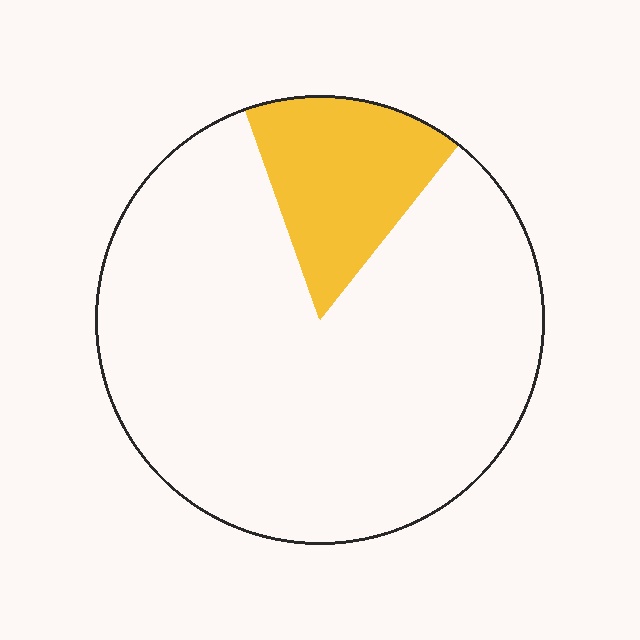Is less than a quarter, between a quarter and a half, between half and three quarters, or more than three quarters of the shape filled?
Less than a quarter.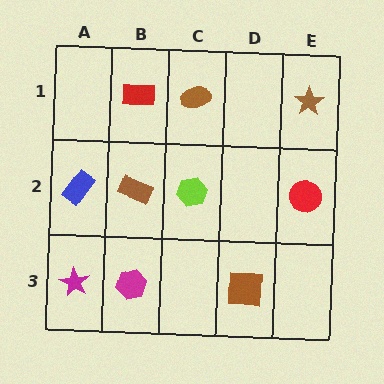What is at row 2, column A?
A blue rectangle.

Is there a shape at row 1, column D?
No, that cell is empty.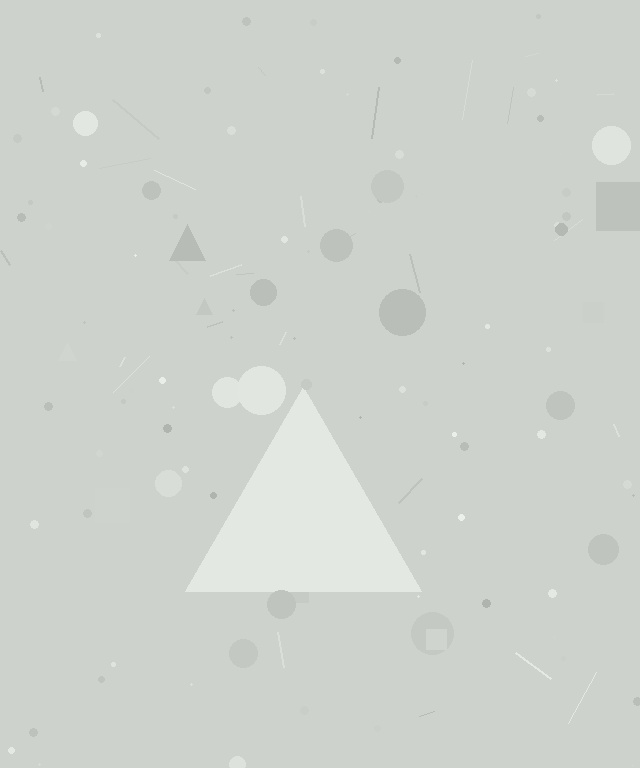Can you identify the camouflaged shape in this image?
The camouflaged shape is a triangle.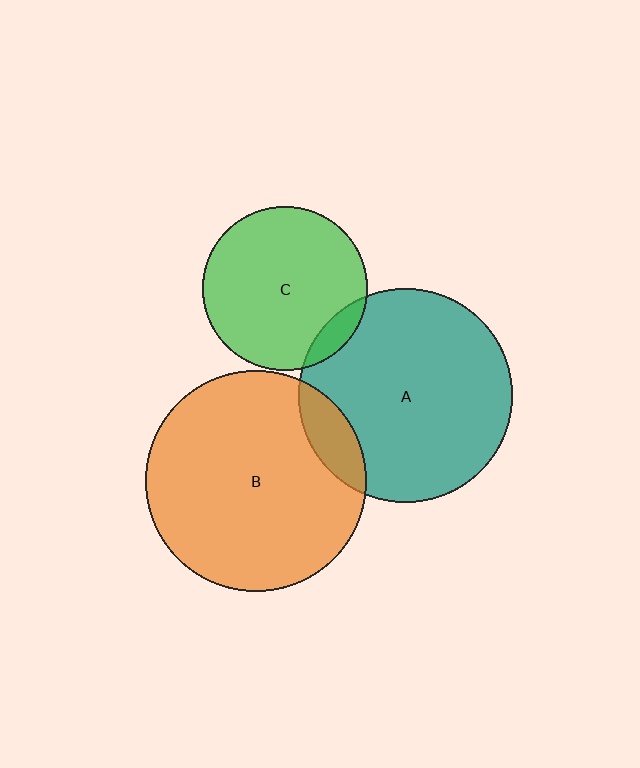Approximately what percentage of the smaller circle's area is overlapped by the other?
Approximately 10%.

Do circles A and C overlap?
Yes.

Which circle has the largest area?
Circle B (orange).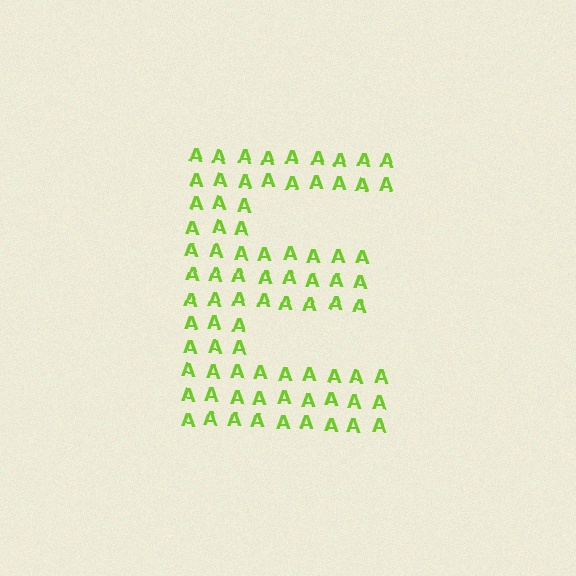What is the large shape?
The large shape is the letter E.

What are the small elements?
The small elements are letter A's.